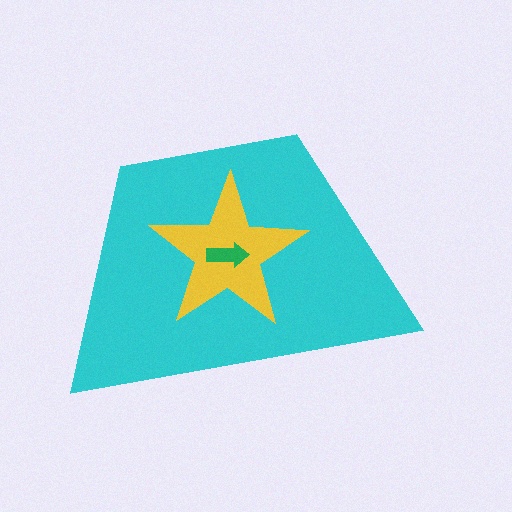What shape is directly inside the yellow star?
The green arrow.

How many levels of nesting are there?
3.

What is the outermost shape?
The cyan trapezoid.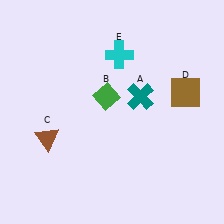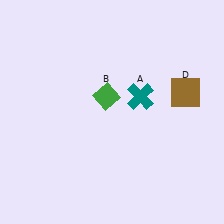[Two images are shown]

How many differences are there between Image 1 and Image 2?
There are 2 differences between the two images.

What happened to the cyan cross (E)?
The cyan cross (E) was removed in Image 2. It was in the top-right area of Image 1.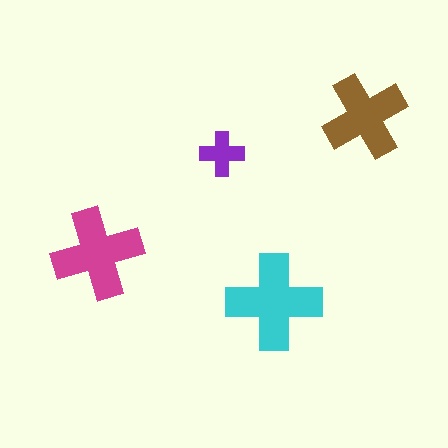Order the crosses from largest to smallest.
the cyan one, the magenta one, the brown one, the purple one.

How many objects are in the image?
There are 4 objects in the image.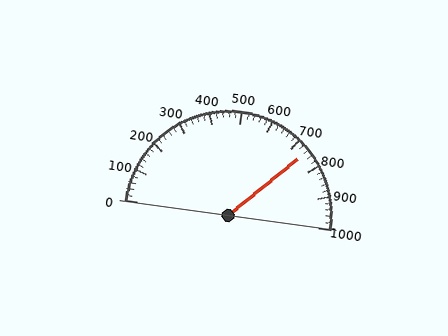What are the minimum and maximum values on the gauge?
The gauge ranges from 0 to 1000.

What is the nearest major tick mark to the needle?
The nearest major tick mark is 700.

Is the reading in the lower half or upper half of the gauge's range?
The reading is in the upper half of the range (0 to 1000).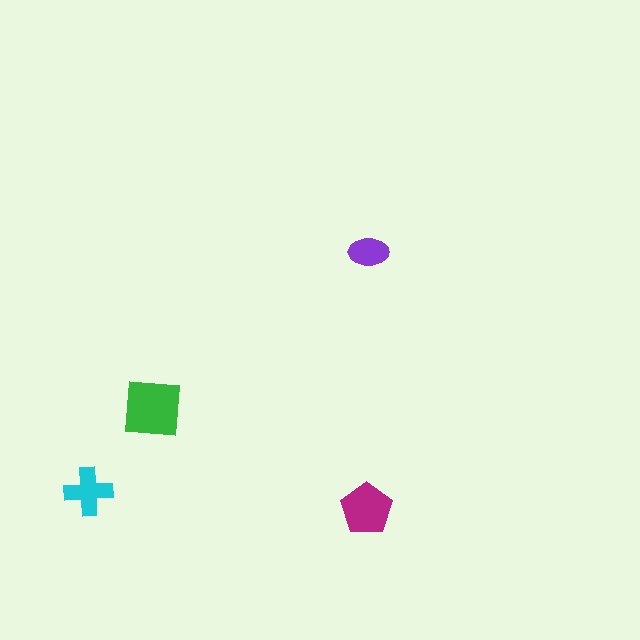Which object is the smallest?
The purple ellipse.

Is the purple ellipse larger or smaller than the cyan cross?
Smaller.